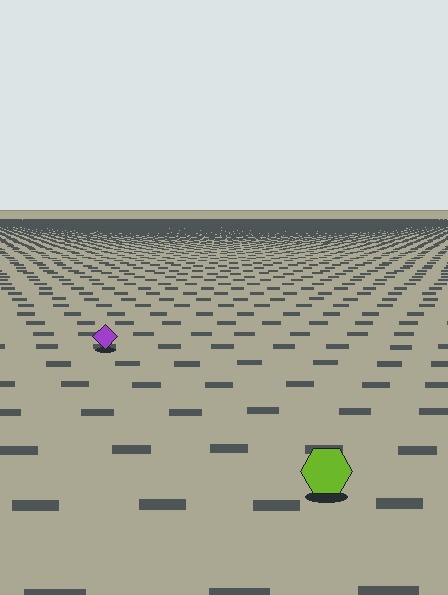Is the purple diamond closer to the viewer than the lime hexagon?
No. The lime hexagon is closer — you can tell from the texture gradient: the ground texture is coarser near it.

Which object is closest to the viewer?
The lime hexagon is closest. The texture marks near it are larger and more spread out.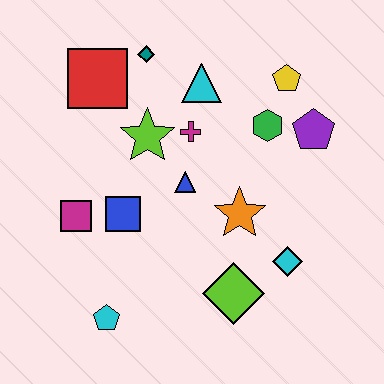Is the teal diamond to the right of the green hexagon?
No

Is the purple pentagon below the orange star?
No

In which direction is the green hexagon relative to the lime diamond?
The green hexagon is above the lime diamond.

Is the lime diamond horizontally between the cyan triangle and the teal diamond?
No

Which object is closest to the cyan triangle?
The magenta cross is closest to the cyan triangle.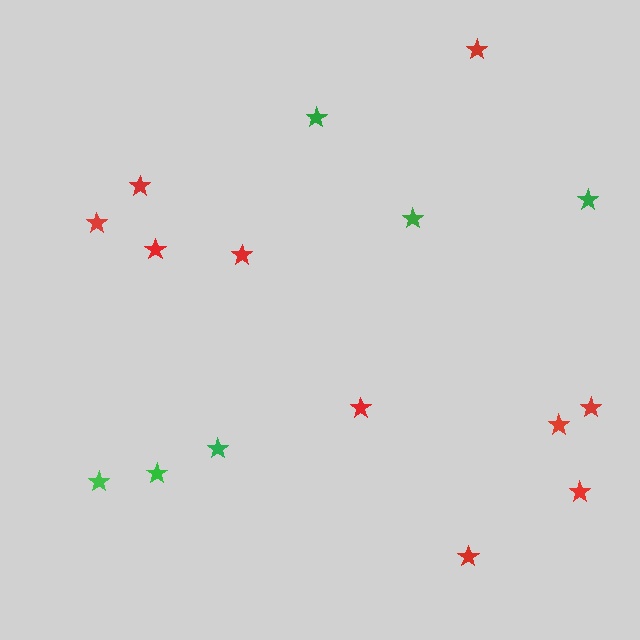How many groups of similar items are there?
There are 2 groups: one group of green stars (6) and one group of red stars (10).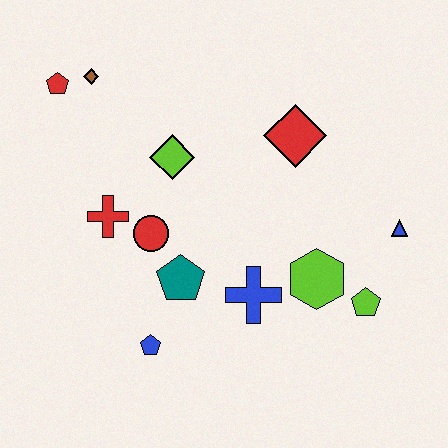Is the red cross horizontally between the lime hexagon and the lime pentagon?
No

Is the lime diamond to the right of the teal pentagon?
No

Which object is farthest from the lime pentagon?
The red pentagon is farthest from the lime pentagon.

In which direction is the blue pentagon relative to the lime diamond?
The blue pentagon is below the lime diamond.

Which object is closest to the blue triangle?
The lime pentagon is closest to the blue triangle.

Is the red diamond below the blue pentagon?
No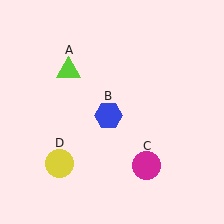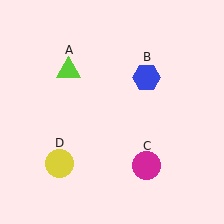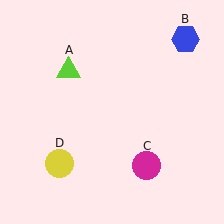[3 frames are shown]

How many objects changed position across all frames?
1 object changed position: blue hexagon (object B).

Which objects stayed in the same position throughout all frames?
Lime triangle (object A) and magenta circle (object C) and yellow circle (object D) remained stationary.